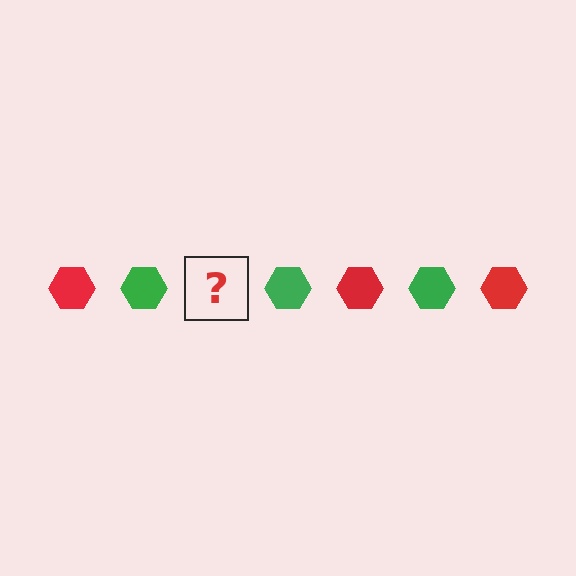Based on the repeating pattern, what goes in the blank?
The blank should be a red hexagon.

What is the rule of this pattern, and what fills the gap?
The rule is that the pattern cycles through red, green hexagons. The gap should be filled with a red hexagon.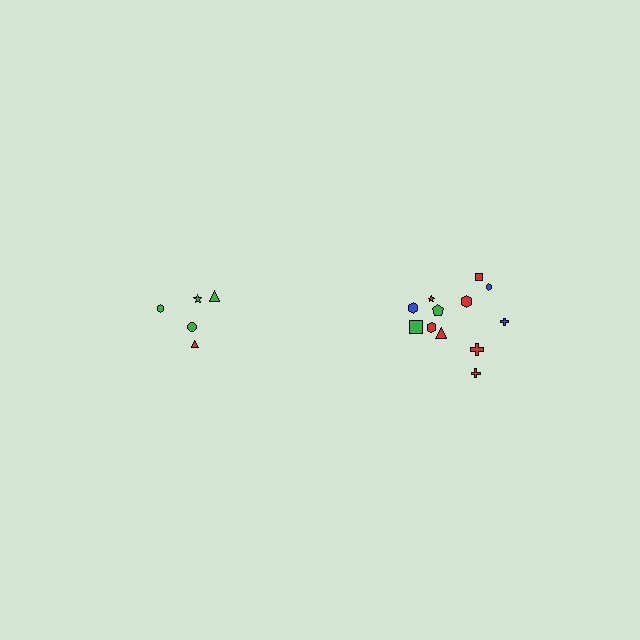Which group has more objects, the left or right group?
The right group.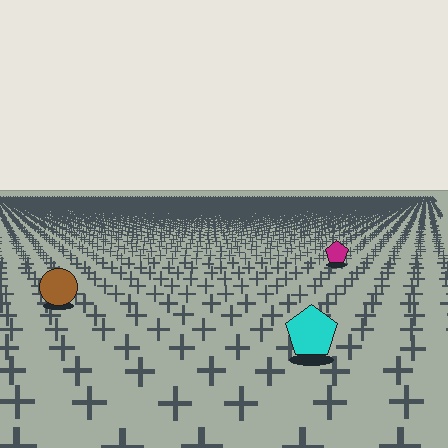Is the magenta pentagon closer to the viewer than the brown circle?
No. The brown circle is closer — you can tell from the texture gradient: the ground texture is coarser near it.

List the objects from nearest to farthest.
From nearest to farthest: the cyan pentagon, the brown circle, the magenta pentagon.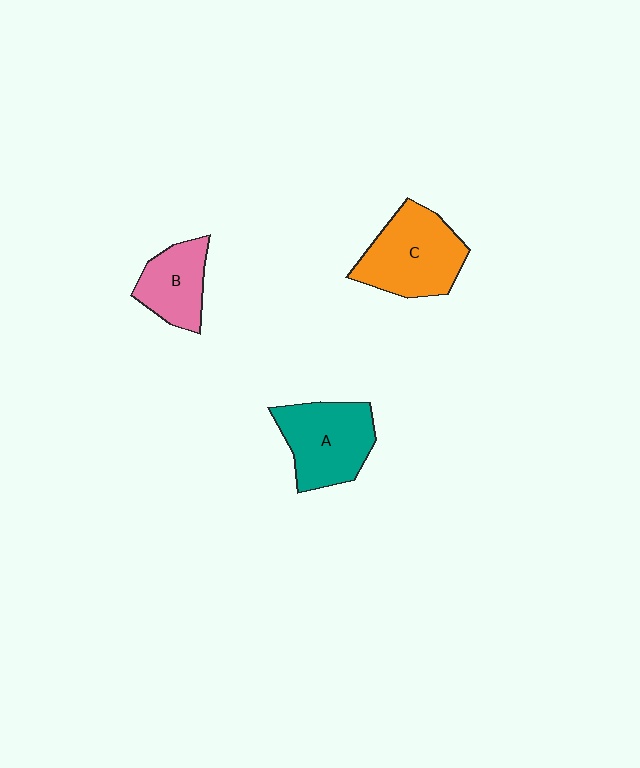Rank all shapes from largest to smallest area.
From largest to smallest: C (orange), A (teal), B (pink).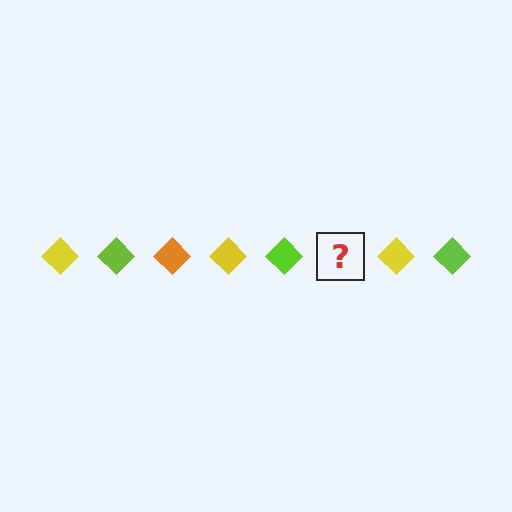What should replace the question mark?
The question mark should be replaced with an orange diamond.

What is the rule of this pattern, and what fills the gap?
The rule is that the pattern cycles through yellow, lime, orange diamonds. The gap should be filled with an orange diamond.